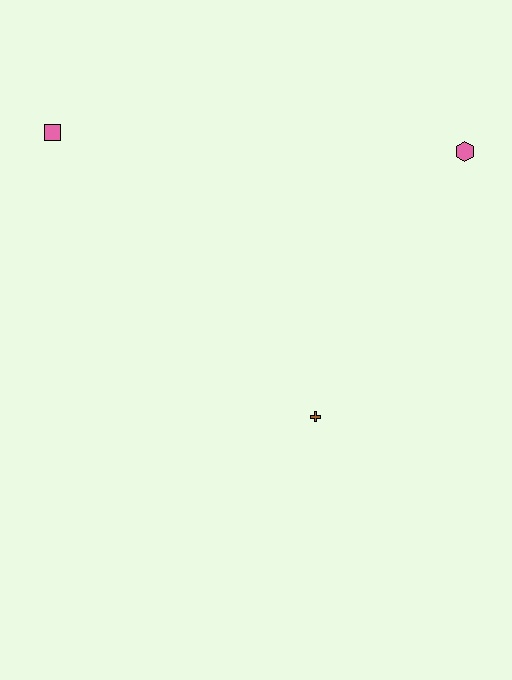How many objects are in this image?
There are 3 objects.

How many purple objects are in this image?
There are no purple objects.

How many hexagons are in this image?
There is 1 hexagon.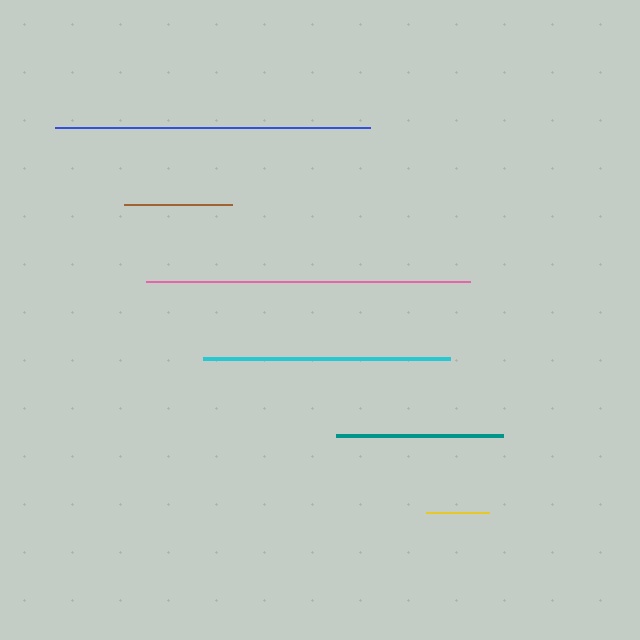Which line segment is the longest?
The pink line is the longest at approximately 324 pixels.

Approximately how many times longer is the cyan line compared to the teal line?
The cyan line is approximately 1.5 times the length of the teal line.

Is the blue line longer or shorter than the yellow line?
The blue line is longer than the yellow line.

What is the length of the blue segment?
The blue segment is approximately 315 pixels long.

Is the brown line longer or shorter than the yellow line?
The brown line is longer than the yellow line.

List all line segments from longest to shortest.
From longest to shortest: pink, blue, cyan, teal, brown, yellow.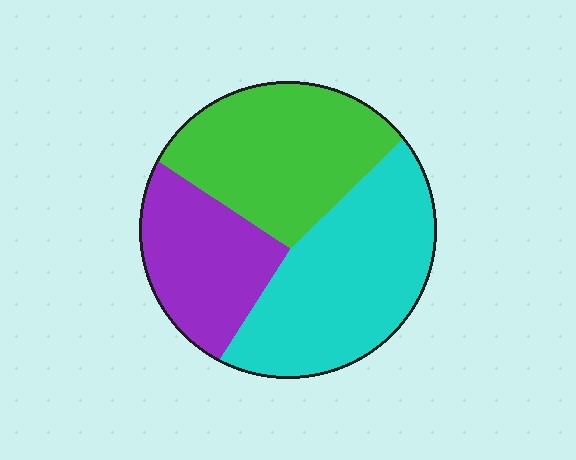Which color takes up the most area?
Cyan, at roughly 40%.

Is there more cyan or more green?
Cyan.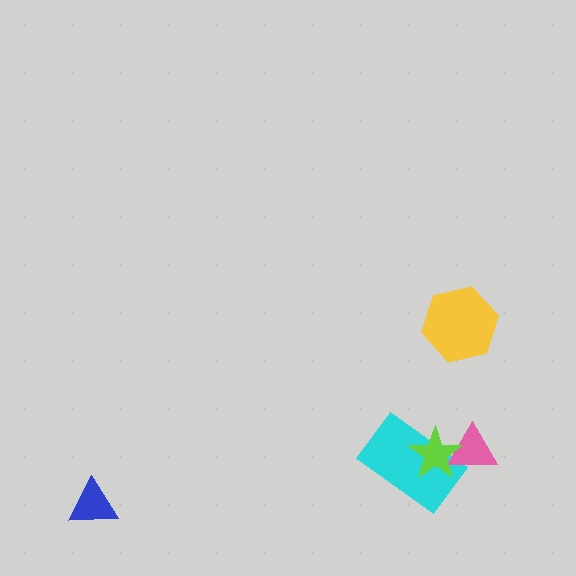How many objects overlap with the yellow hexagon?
0 objects overlap with the yellow hexagon.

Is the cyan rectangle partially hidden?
Yes, it is partially covered by another shape.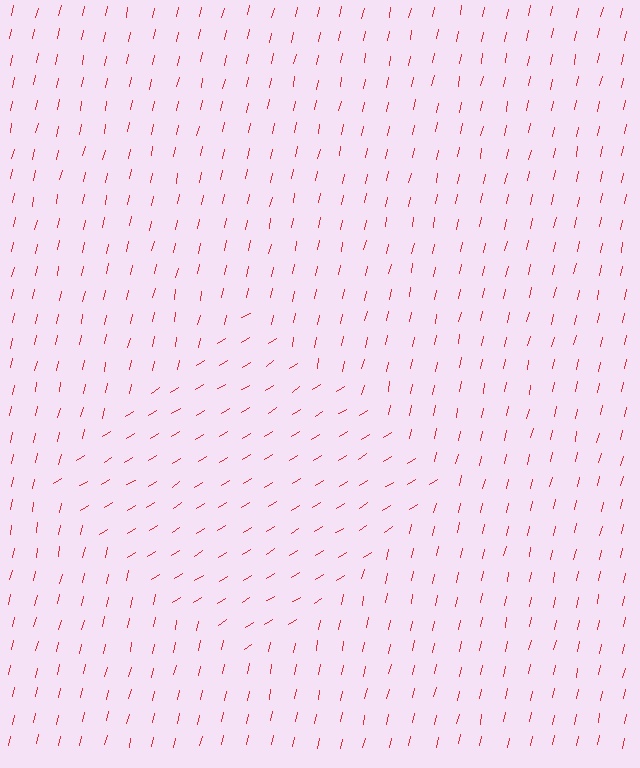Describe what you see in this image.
The image is filled with small red line segments. A diamond region in the image has lines oriented differently from the surrounding lines, creating a visible texture boundary.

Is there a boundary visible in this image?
Yes, there is a texture boundary formed by a change in line orientation.